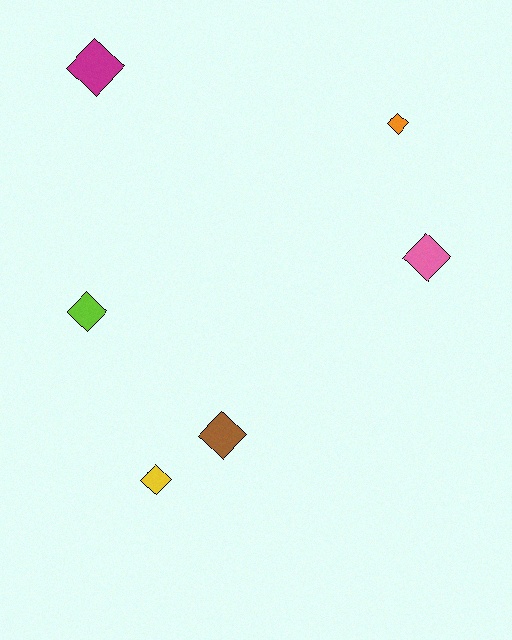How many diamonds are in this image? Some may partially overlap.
There are 6 diamonds.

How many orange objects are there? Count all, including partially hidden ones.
There is 1 orange object.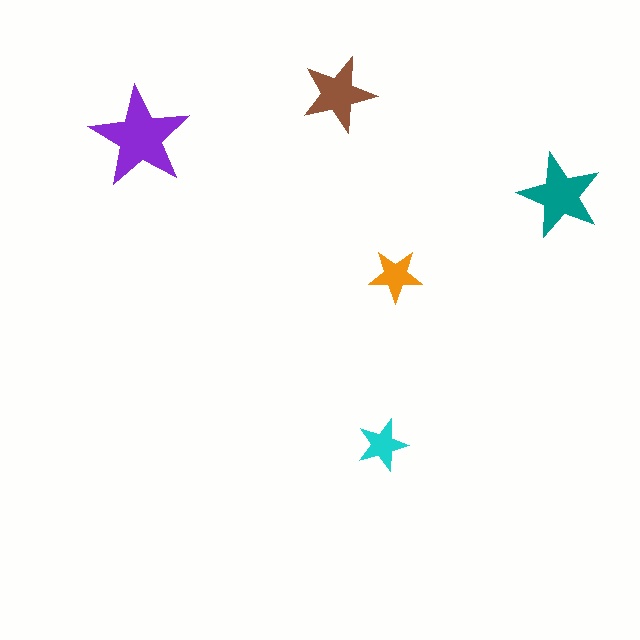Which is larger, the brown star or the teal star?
The teal one.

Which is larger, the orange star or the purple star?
The purple one.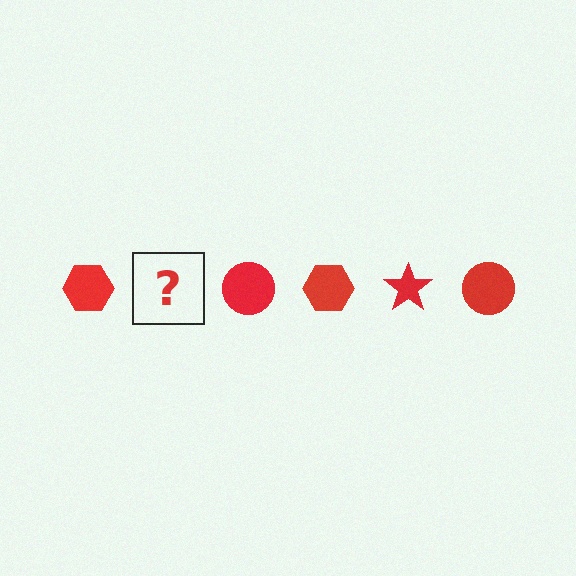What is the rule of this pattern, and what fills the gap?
The rule is that the pattern cycles through hexagon, star, circle shapes in red. The gap should be filled with a red star.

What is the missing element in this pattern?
The missing element is a red star.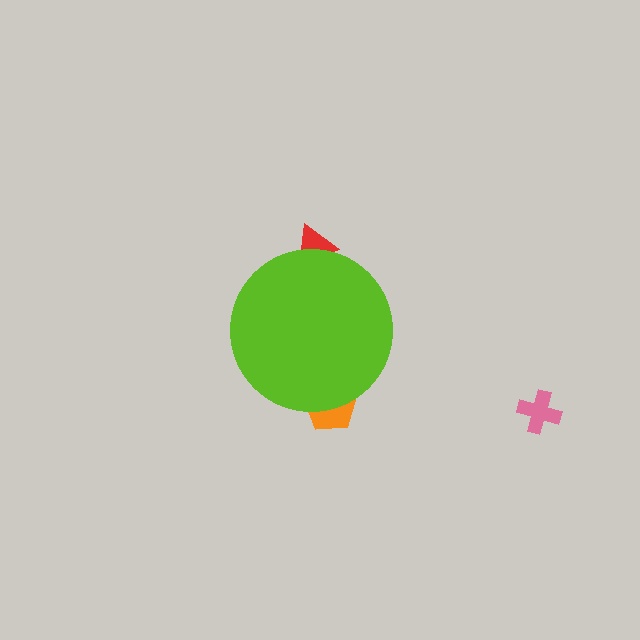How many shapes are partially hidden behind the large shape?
2 shapes are partially hidden.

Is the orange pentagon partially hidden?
Yes, the orange pentagon is partially hidden behind the lime circle.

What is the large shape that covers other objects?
A lime circle.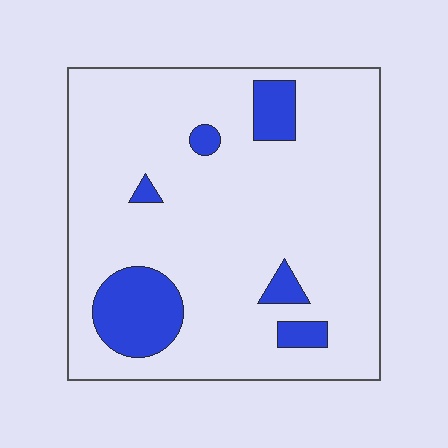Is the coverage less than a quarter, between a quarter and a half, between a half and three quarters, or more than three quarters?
Less than a quarter.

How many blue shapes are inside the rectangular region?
6.